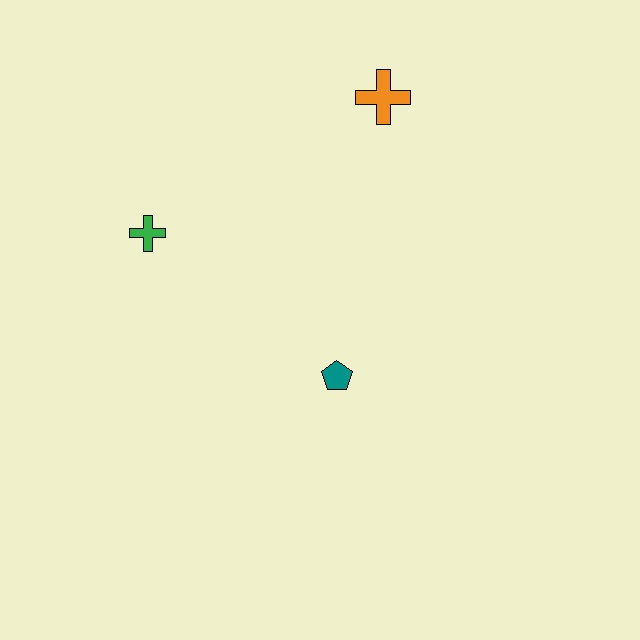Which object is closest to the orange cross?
The green cross is closest to the orange cross.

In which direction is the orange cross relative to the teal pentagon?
The orange cross is above the teal pentagon.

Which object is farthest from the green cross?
The orange cross is farthest from the green cross.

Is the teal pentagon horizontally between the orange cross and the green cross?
Yes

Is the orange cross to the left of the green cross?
No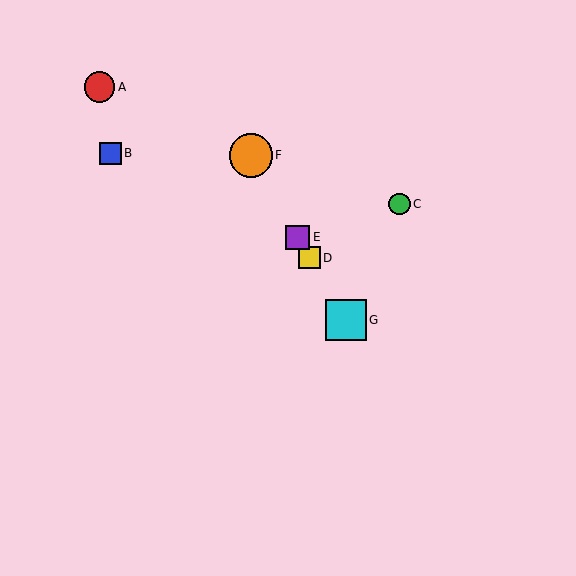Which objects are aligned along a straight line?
Objects D, E, F, G are aligned along a straight line.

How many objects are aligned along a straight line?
4 objects (D, E, F, G) are aligned along a straight line.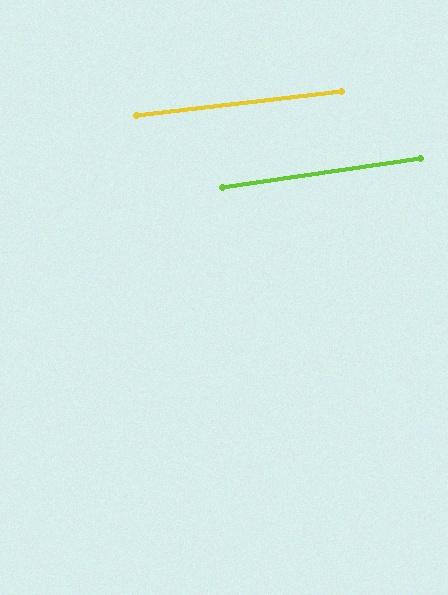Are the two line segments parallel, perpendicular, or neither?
Parallel — their directions differ by only 1.5°.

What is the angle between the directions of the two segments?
Approximately 2 degrees.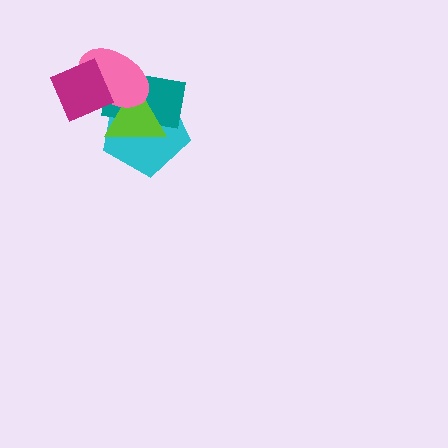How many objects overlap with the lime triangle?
4 objects overlap with the lime triangle.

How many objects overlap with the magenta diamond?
3 objects overlap with the magenta diamond.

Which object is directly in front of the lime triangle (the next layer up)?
The pink ellipse is directly in front of the lime triangle.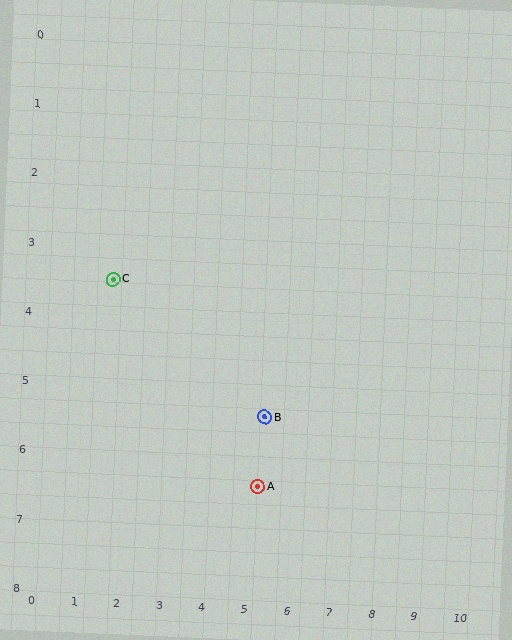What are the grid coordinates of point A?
Point A is at approximately (5.2, 6.4).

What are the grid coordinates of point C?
Point C is at approximately (1.6, 3.5).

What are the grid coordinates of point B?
Point B is at approximately (5.3, 5.4).